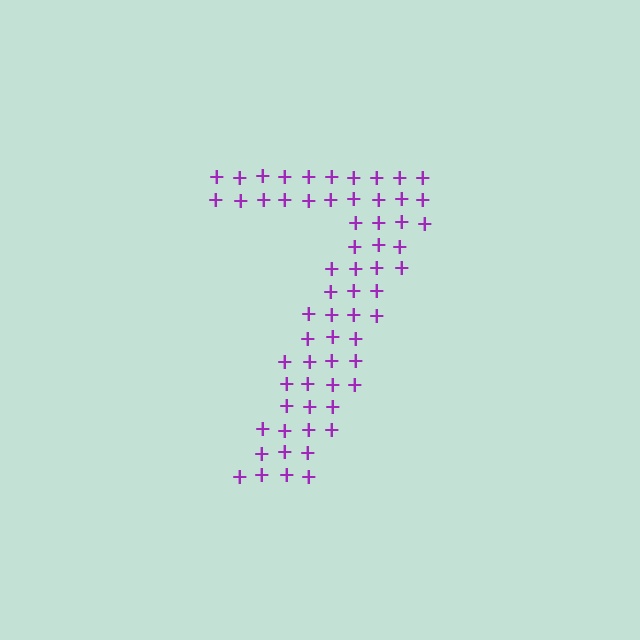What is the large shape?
The large shape is the digit 7.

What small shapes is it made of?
It is made of small plus signs.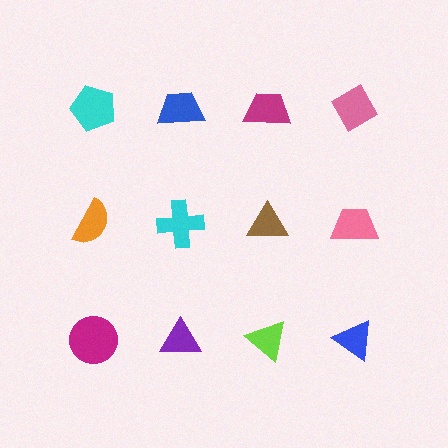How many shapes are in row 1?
4 shapes.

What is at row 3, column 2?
A purple triangle.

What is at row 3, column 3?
A lime triangle.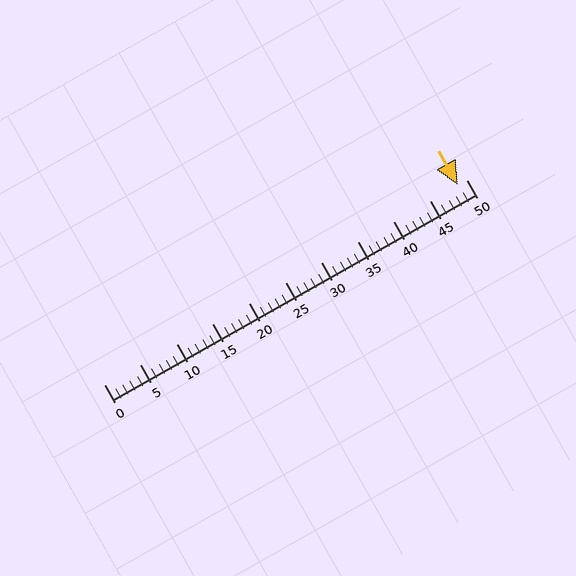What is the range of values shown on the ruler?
The ruler shows values from 0 to 50.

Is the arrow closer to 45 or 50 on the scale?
The arrow is closer to 50.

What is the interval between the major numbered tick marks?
The major tick marks are spaced 5 units apart.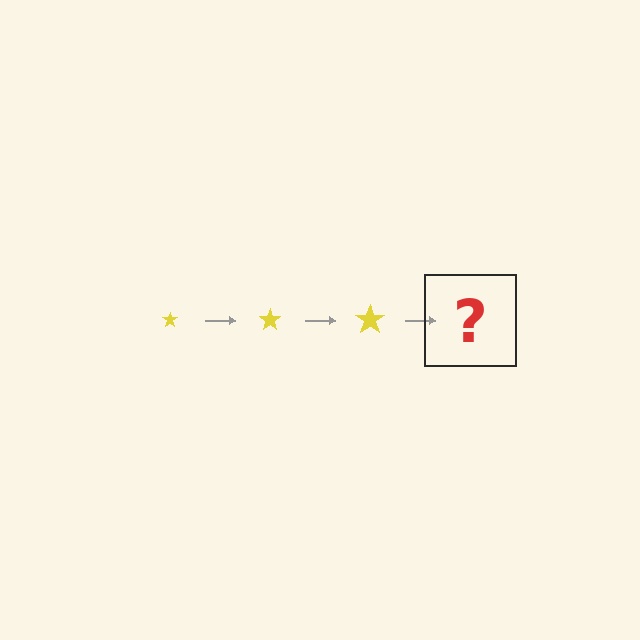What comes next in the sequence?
The next element should be a yellow star, larger than the previous one.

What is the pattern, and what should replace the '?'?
The pattern is that the star gets progressively larger each step. The '?' should be a yellow star, larger than the previous one.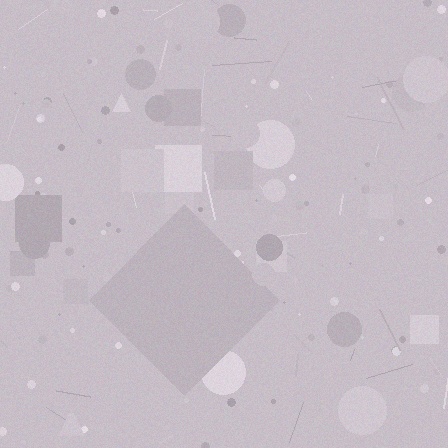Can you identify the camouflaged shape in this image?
The camouflaged shape is a diamond.